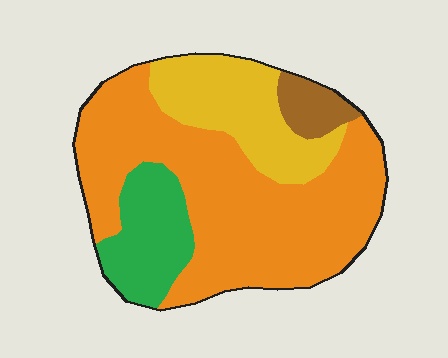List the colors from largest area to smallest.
From largest to smallest: orange, yellow, green, brown.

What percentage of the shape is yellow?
Yellow covers roughly 20% of the shape.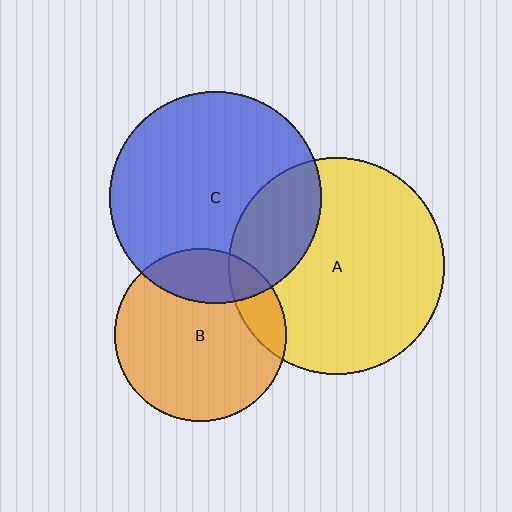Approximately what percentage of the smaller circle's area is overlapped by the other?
Approximately 15%.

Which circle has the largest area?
Circle A (yellow).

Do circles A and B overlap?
Yes.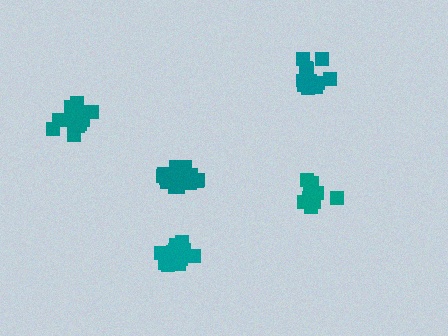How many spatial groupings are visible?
There are 5 spatial groupings.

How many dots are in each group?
Group 1: 16 dots, Group 2: 13 dots, Group 3: 17 dots, Group 4: 14 dots, Group 5: 11 dots (71 total).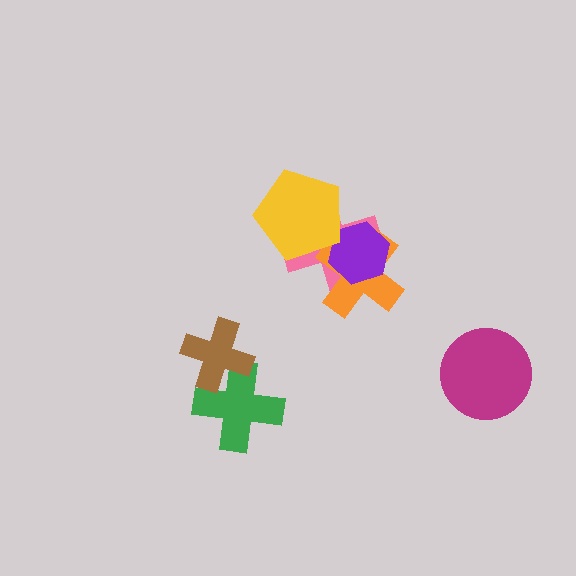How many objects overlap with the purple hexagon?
3 objects overlap with the purple hexagon.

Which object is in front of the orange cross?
The purple hexagon is in front of the orange cross.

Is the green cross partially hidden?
Yes, it is partially covered by another shape.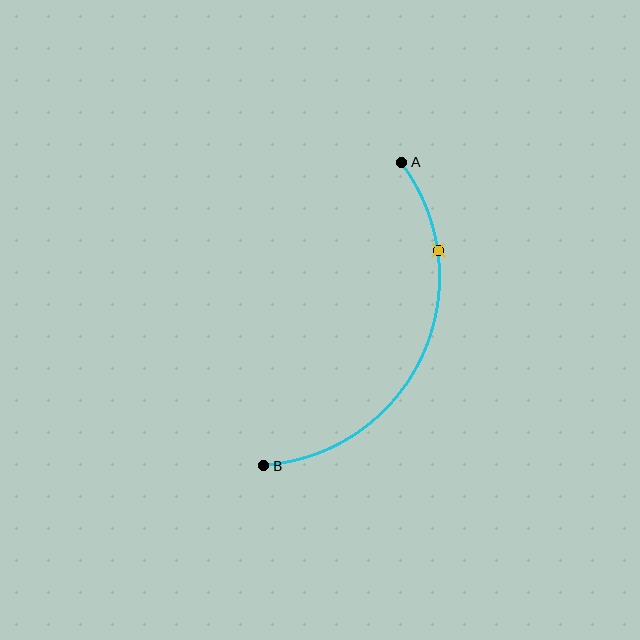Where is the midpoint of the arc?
The arc midpoint is the point on the curve farthest from the straight line joining A and B. It sits to the right of that line.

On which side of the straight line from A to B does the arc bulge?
The arc bulges to the right of the straight line connecting A and B.